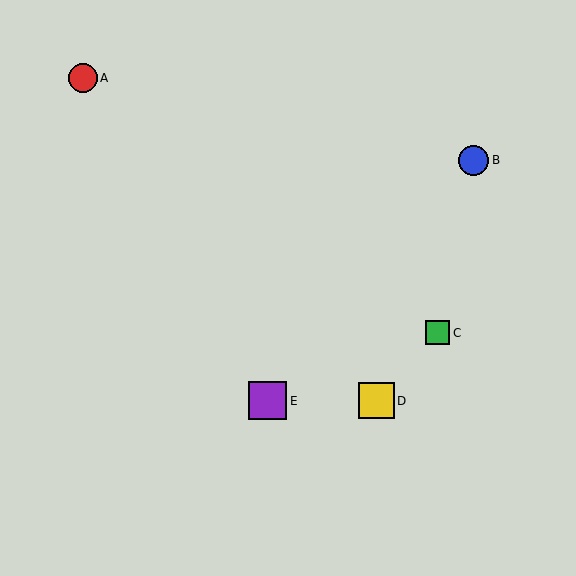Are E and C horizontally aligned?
No, E is at y≈401 and C is at y≈333.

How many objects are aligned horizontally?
2 objects (D, E) are aligned horizontally.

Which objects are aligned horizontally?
Objects D, E are aligned horizontally.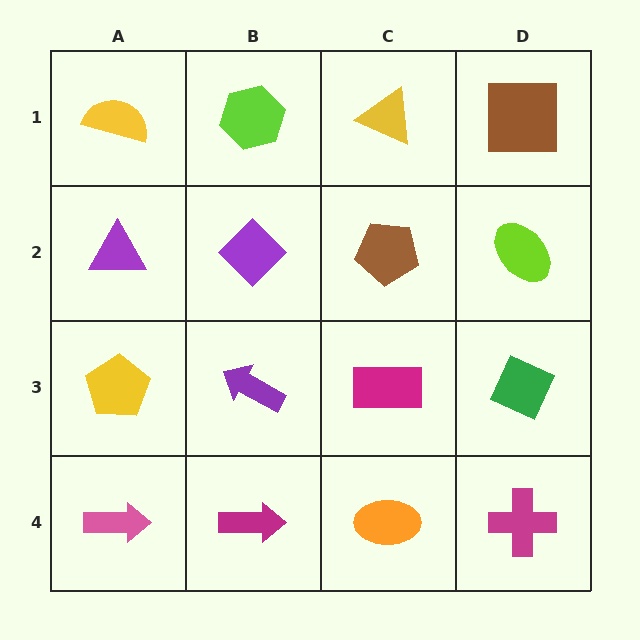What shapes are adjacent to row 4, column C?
A magenta rectangle (row 3, column C), a magenta arrow (row 4, column B), a magenta cross (row 4, column D).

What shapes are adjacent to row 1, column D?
A lime ellipse (row 2, column D), a yellow triangle (row 1, column C).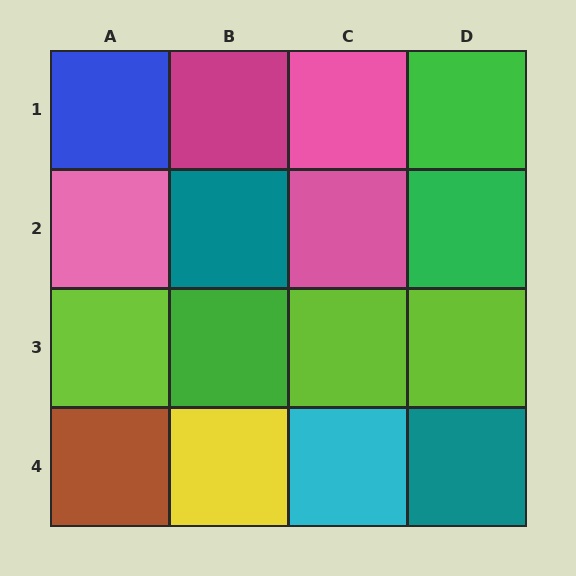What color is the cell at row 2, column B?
Teal.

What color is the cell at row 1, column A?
Blue.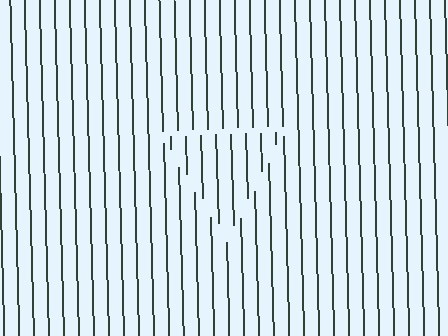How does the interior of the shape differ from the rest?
The interior of the shape contains the same grating, shifted by half a period — the contour is defined by the phase discontinuity where line-ends from the inner and outer gratings abut.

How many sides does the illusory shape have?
3 sides — the line-ends trace a triangle.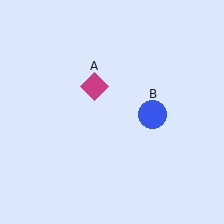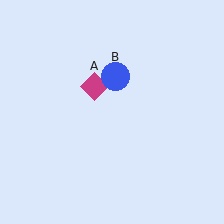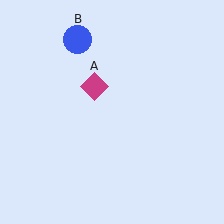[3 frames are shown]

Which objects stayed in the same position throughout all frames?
Magenta diamond (object A) remained stationary.